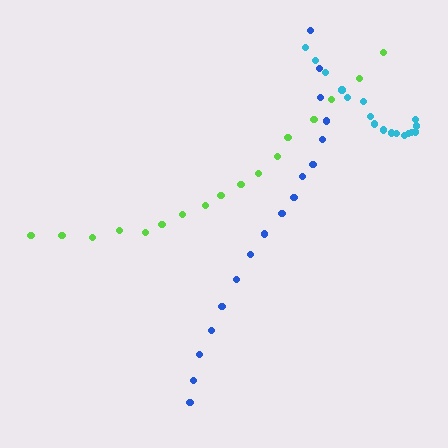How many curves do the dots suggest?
There are 3 distinct paths.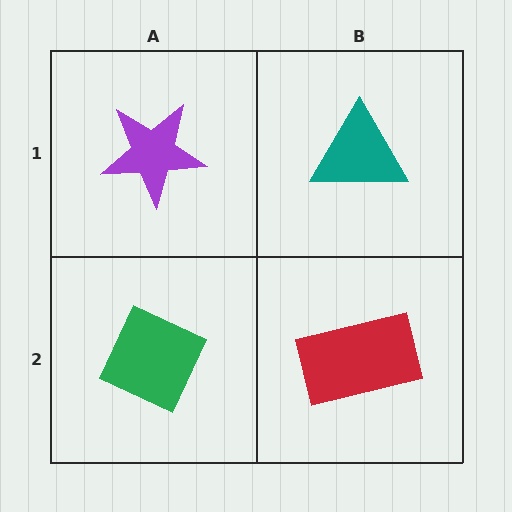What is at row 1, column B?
A teal triangle.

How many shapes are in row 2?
2 shapes.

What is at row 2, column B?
A red rectangle.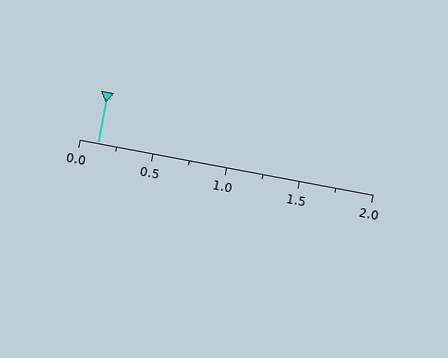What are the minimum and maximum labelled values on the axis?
The axis runs from 0.0 to 2.0.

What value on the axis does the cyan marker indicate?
The marker indicates approximately 0.12.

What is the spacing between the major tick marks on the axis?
The major ticks are spaced 0.5 apart.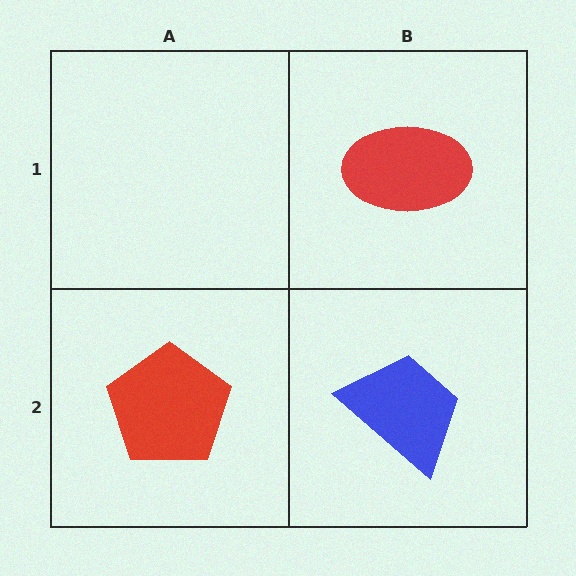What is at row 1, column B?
A red ellipse.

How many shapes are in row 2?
2 shapes.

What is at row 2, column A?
A red pentagon.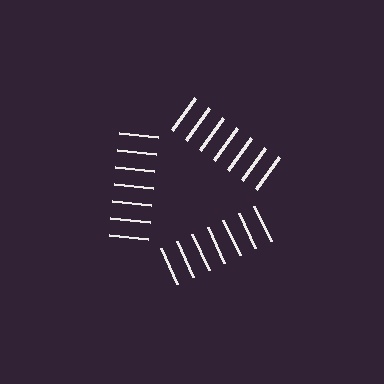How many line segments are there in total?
21 — 7 along each of the 3 edges.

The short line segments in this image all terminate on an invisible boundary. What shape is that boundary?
An illusory triangle — the line segments terminate on its edges but no continuous stroke is drawn.